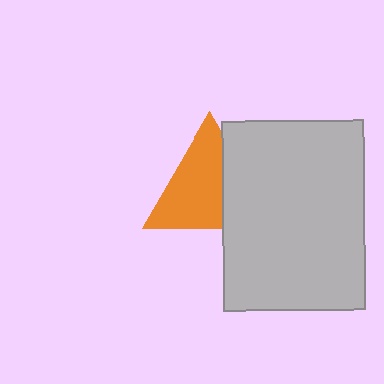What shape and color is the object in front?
The object in front is a light gray rectangle.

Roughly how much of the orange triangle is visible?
About half of it is visible (roughly 65%).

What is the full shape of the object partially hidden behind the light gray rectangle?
The partially hidden object is an orange triangle.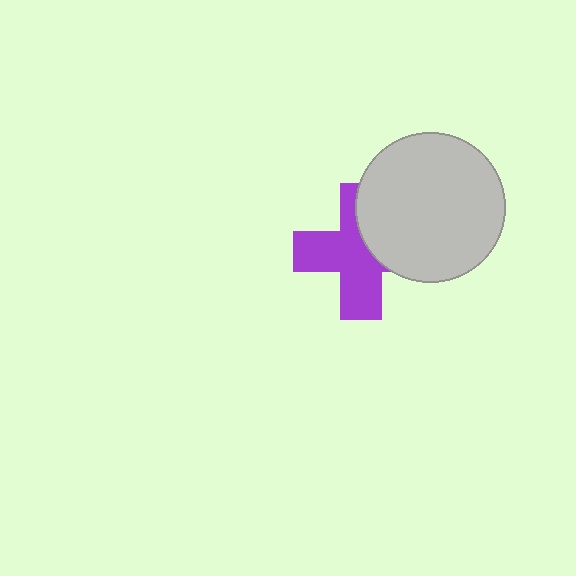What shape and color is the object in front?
The object in front is a light gray circle.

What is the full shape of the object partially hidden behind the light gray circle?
The partially hidden object is a purple cross.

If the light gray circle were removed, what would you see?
You would see the complete purple cross.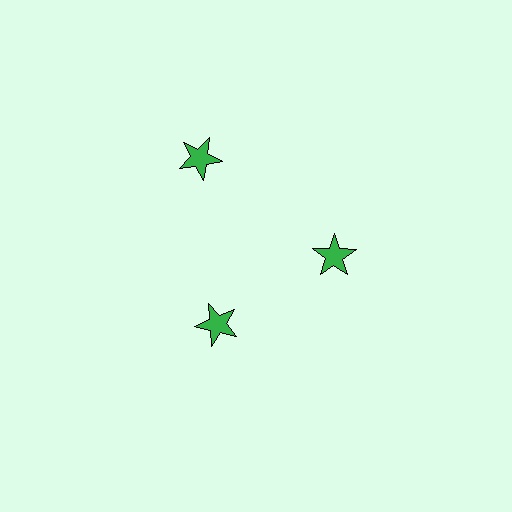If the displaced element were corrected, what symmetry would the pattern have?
It would have 3-fold rotational symmetry — the pattern would map onto itself every 120 degrees.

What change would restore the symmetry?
The symmetry would be restored by moving it inward, back onto the ring so that all 3 stars sit at equal angles and equal distance from the center.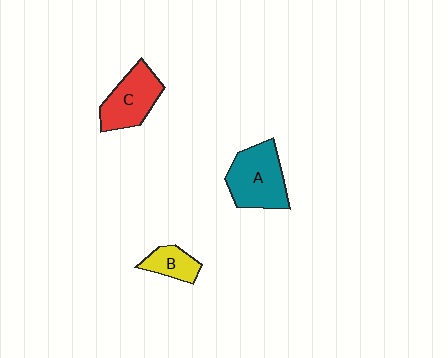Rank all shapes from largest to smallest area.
From largest to smallest: A (teal), C (red), B (yellow).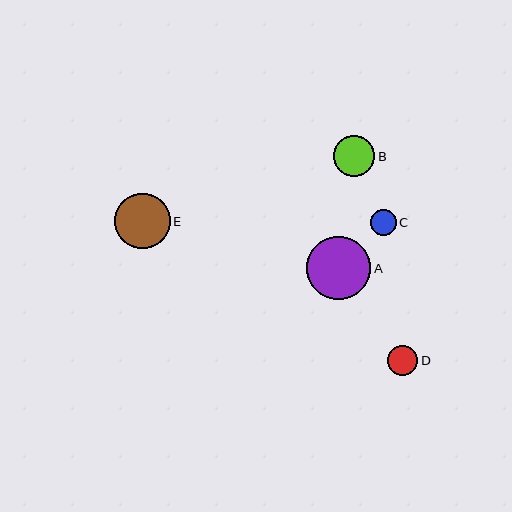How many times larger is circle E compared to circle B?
Circle E is approximately 1.4 times the size of circle B.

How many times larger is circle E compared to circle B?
Circle E is approximately 1.4 times the size of circle B.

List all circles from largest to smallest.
From largest to smallest: A, E, B, D, C.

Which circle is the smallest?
Circle C is the smallest with a size of approximately 26 pixels.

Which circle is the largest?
Circle A is the largest with a size of approximately 64 pixels.